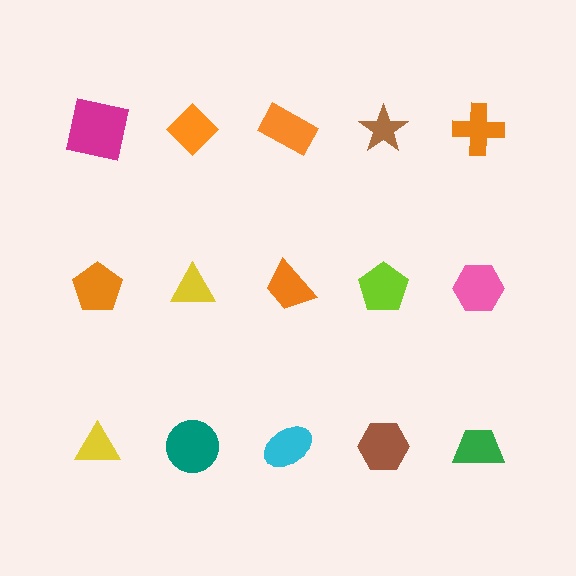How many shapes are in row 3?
5 shapes.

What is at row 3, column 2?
A teal circle.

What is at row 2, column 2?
A yellow triangle.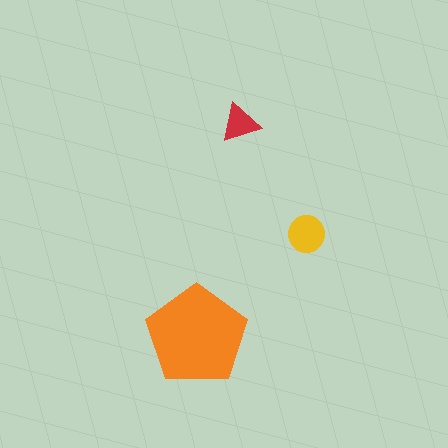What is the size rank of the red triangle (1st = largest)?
3rd.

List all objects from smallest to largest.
The red triangle, the yellow circle, the orange pentagon.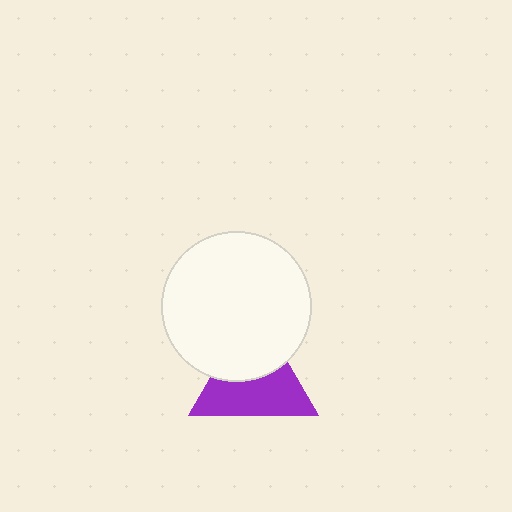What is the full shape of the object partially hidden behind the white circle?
The partially hidden object is a purple triangle.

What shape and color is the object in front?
The object in front is a white circle.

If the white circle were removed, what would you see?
You would see the complete purple triangle.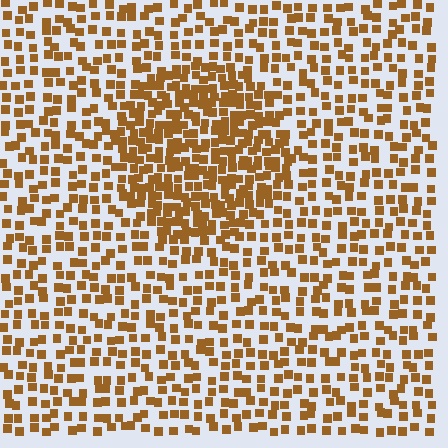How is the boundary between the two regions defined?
The boundary is defined by a change in element density (approximately 2.0x ratio). All elements are the same color, size, and shape.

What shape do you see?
I see a circle.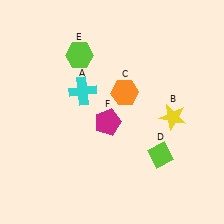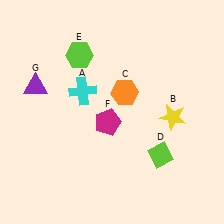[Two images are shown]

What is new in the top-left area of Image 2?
A purple triangle (G) was added in the top-left area of Image 2.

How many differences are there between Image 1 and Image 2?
There is 1 difference between the two images.